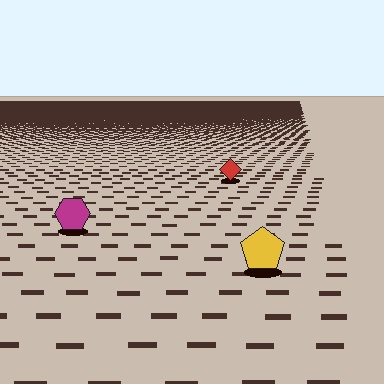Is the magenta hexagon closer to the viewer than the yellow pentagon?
No. The yellow pentagon is closer — you can tell from the texture gradient: the ground texture is coarser near it.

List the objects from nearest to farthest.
From nearest to farthest: the yellow pentagon, the magenta hexagon, the red diamond.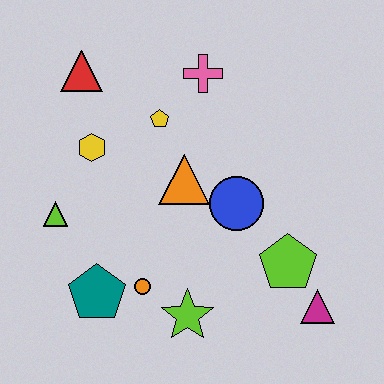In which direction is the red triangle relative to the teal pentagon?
The red triangle is above the teal pentagon.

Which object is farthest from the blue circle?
The red triangle is farthest from the blue circle.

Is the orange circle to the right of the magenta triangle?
No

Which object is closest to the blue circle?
The orange triangle is closest to the blue circle.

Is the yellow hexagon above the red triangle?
No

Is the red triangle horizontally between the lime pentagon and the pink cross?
No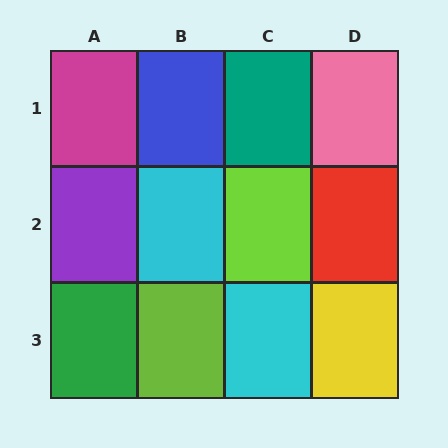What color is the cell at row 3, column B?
Lime.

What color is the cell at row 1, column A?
Magenta.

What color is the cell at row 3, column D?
Yellow.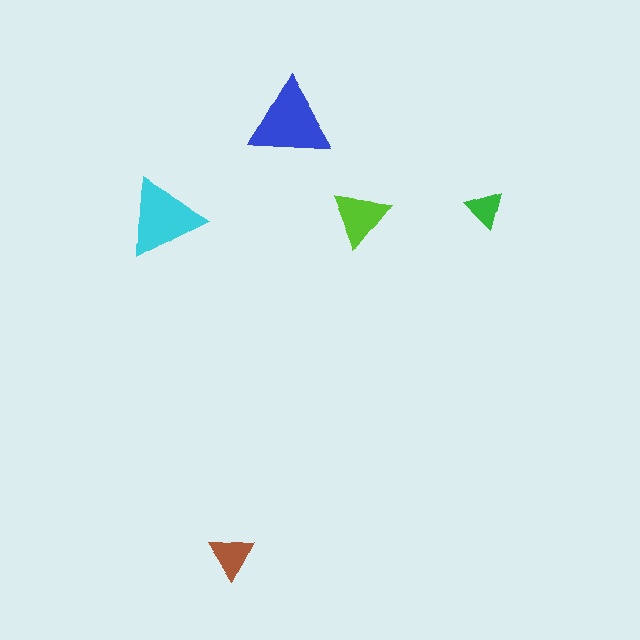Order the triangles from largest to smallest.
the blue one, the cyan one, the lime one, the brown one, the green one.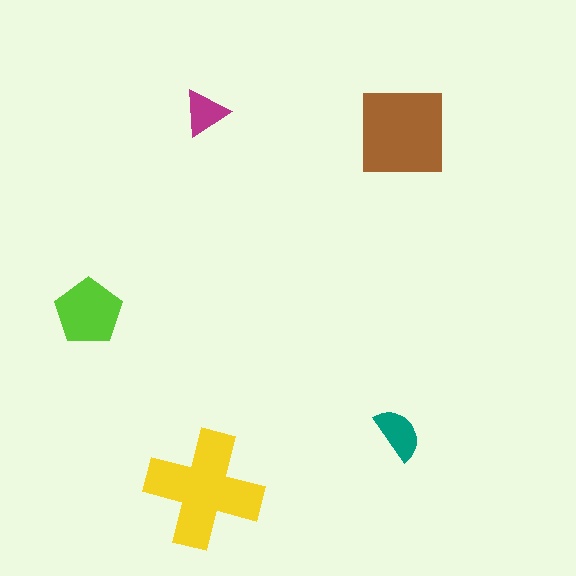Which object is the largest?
The yellow cross.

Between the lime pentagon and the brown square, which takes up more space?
The brown square.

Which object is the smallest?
The magenta triangle.